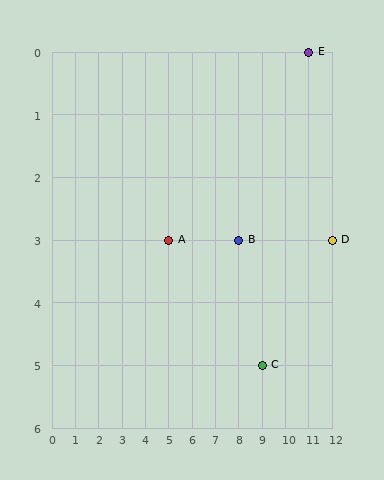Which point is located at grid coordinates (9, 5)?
Point C is at (9, 5).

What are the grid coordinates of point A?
Point A is at grid coordinates (5, 3).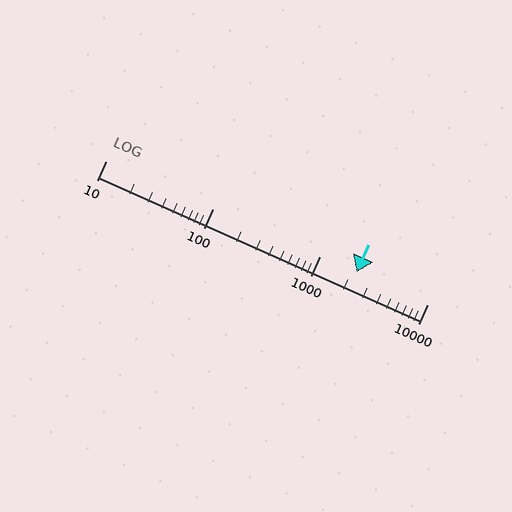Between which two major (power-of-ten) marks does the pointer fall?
The pointer is between 1000 and 10000.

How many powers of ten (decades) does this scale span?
The scale spans 3 decades, from 10 to 10000.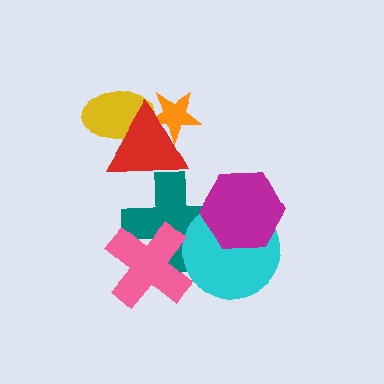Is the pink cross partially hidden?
No, no other shape covers it.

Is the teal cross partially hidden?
Yes, it is partially covered by another shape.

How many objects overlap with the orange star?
2 objects overlap with the orange star.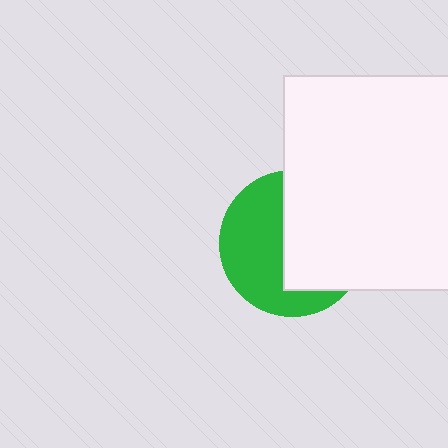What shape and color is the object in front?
The object in front is a white square.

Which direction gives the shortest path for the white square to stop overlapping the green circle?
Moving right gives the shortest separation.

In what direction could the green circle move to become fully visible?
The green circle could move left. That would shift it out from behind the white square entirely.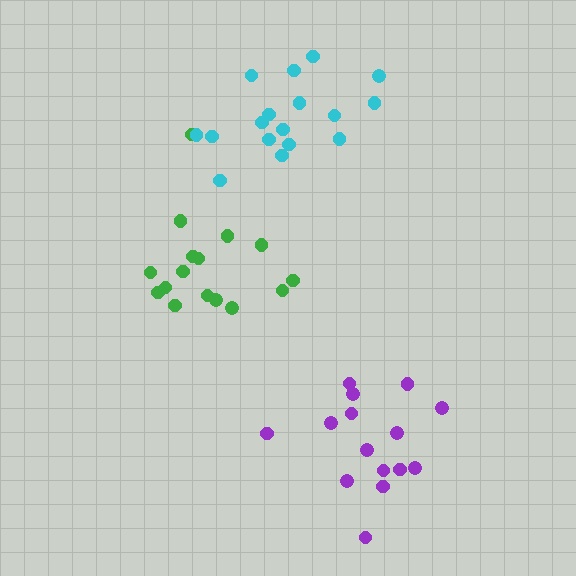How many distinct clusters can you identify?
There are 3 distinct clusters.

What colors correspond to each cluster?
The clusters are colored: green, cyan, purple.